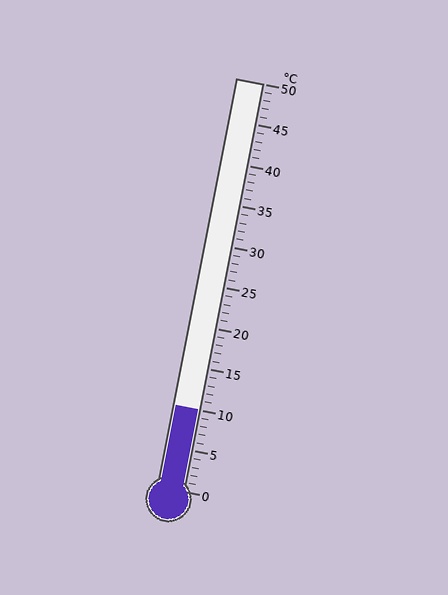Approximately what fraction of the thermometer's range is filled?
The thermometer is filled to approximately 20% of its range.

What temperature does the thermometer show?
The thermometer shows approximately 10°C.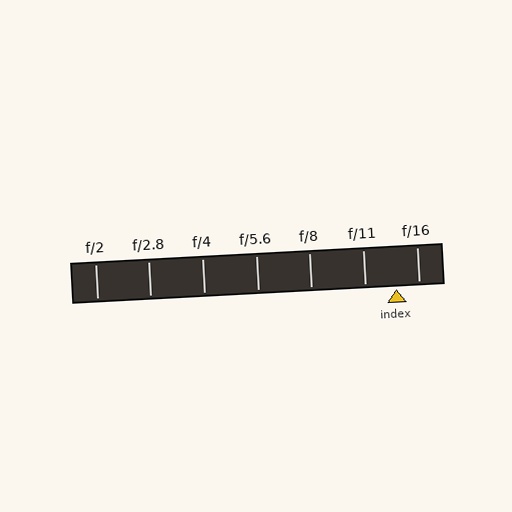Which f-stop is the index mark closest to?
The index mark is closest to f/16.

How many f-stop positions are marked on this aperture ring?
There are 7 f-stop positions marked.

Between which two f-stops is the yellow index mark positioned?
The index mark is between f/11 and f/16.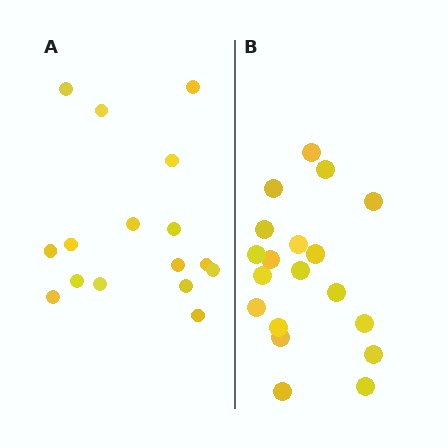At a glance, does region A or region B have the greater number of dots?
Region B (the right region) has more dots.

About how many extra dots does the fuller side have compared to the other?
Region B has just a few more — roughly 2 or 3 more dots than region A.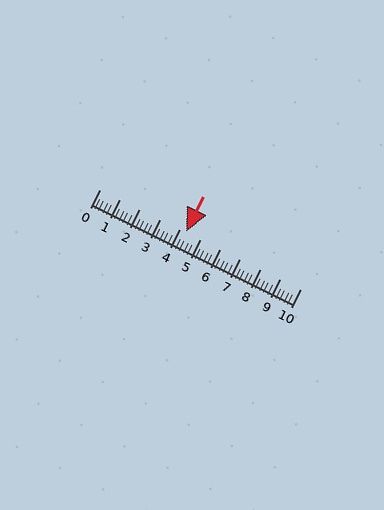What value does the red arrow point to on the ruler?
The red arrow points to approximately 4.3.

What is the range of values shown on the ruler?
The ruler shows values from 0 to 10.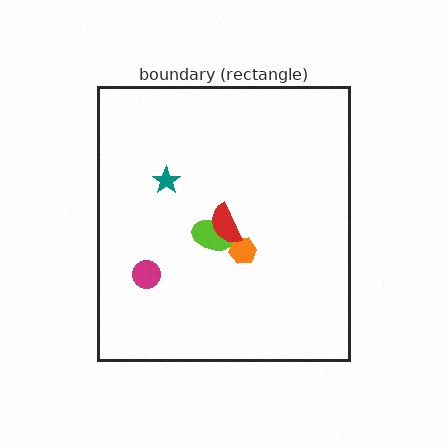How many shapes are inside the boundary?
5 inside, 0 outside.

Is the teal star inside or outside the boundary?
Inside.